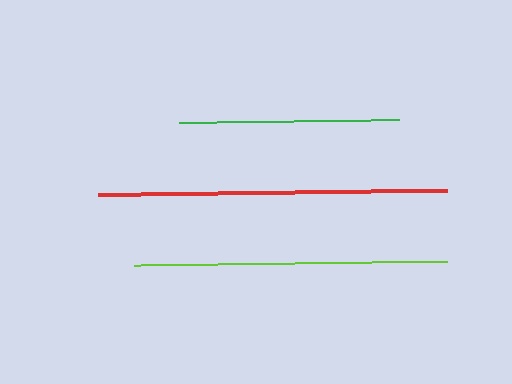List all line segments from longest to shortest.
From longest to shortest: red, lime, green.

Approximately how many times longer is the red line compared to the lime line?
The red line is approximately 1.1 times the length of the lime line.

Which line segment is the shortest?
The green line is the shortest at approximately 220 pixels.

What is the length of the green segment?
The green segment is approximately 220 pixels long.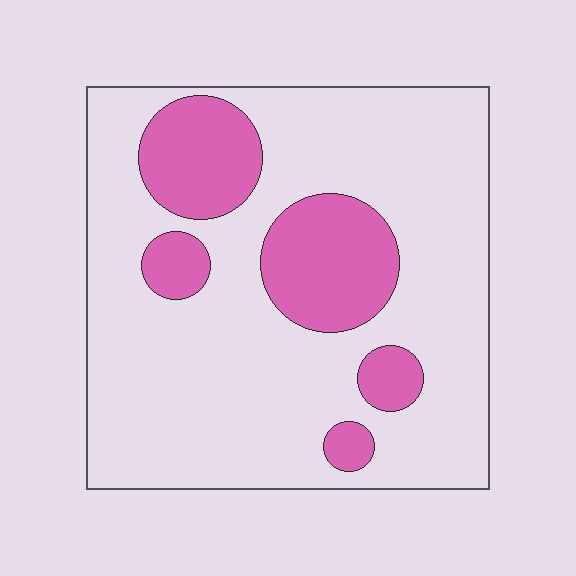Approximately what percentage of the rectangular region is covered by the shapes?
Approximately 25%.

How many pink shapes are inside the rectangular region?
5.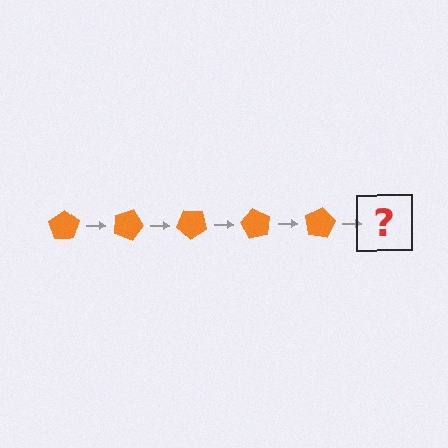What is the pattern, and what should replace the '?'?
The pattern is that the pentagon rotates 20 degrees each step. The '?' should be an orange pentagon rotated 100 degrees.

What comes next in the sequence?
The next element should be an orange pentagon rotated 100 degrees.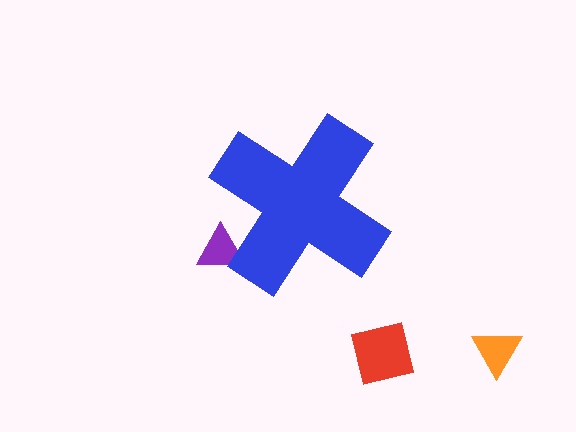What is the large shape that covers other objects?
A blue cross.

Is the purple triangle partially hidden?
Yes, the purple triangle is partially hidden behind the blue cross.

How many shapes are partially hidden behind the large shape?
1 shape is partially hidden.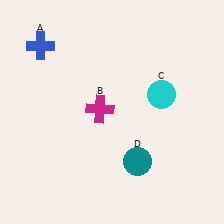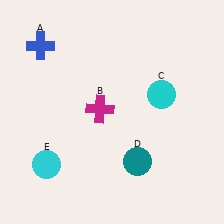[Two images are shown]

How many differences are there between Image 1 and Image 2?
There is 1 difference between the two images.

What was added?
A cyan circle (E) was added in Image 2.